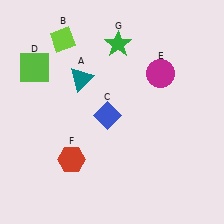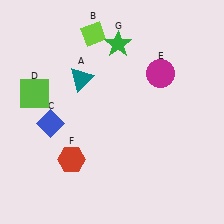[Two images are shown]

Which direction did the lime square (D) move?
The lime square (D) moved down.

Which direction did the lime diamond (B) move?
The lime diamond (B) moved right.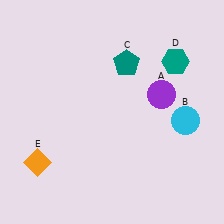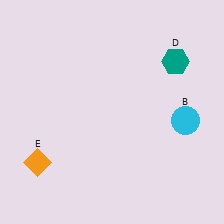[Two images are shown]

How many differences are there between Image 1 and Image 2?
There are 2 differences between the two images.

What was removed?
The purple circle (A), the teal pentagon (C) were removed in Image 2.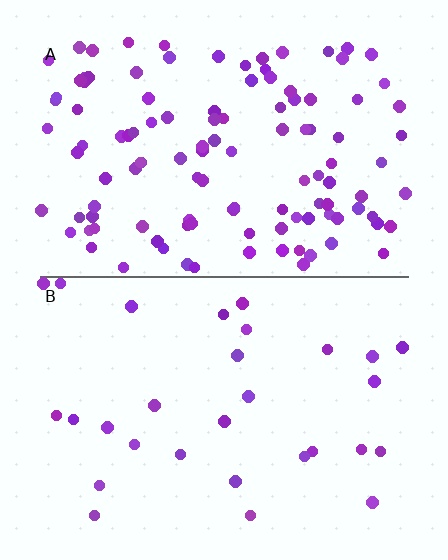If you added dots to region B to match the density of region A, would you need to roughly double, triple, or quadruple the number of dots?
Approximately quadruple.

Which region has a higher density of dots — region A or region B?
A (the top).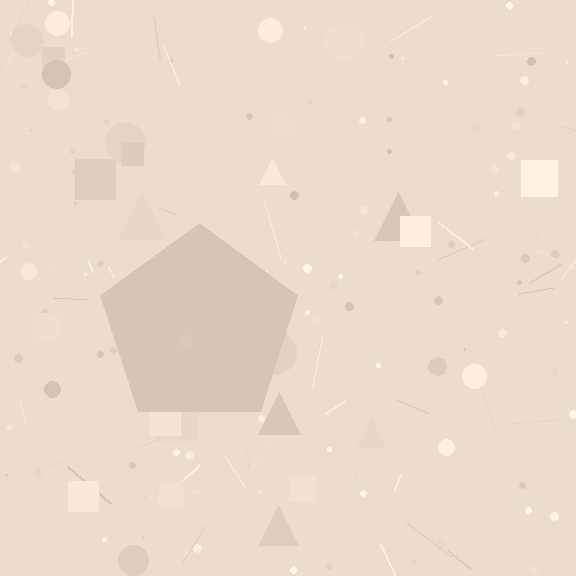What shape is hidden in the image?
A pentagon is hidden in the image.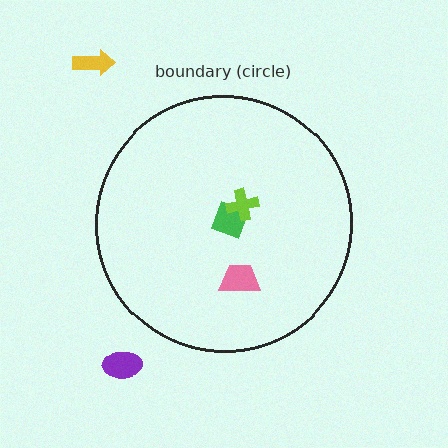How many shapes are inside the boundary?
3 inside, 2 outside.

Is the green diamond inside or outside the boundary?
Inside.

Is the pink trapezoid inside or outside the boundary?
Inside.